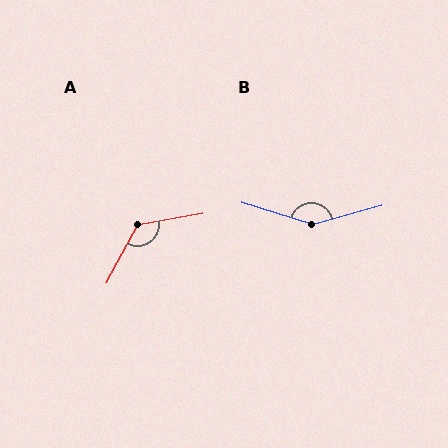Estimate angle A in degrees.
Approximately 129 degrees.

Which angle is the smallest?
A, at approximately 129 degrees.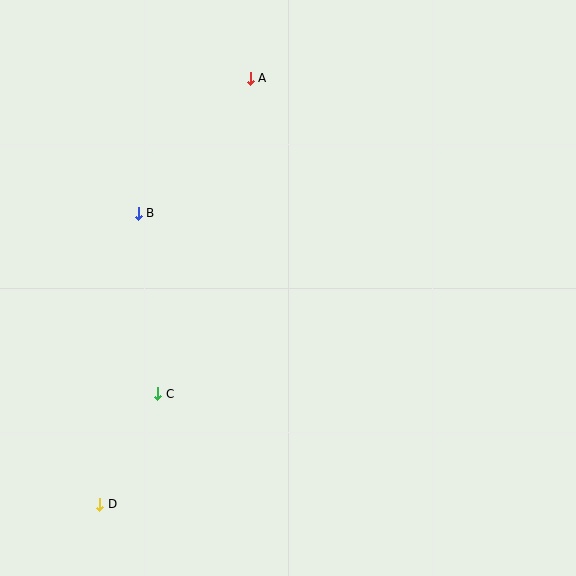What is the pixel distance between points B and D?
The distance between B and D is 293 pixels.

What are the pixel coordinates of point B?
Point B is at (138, 214).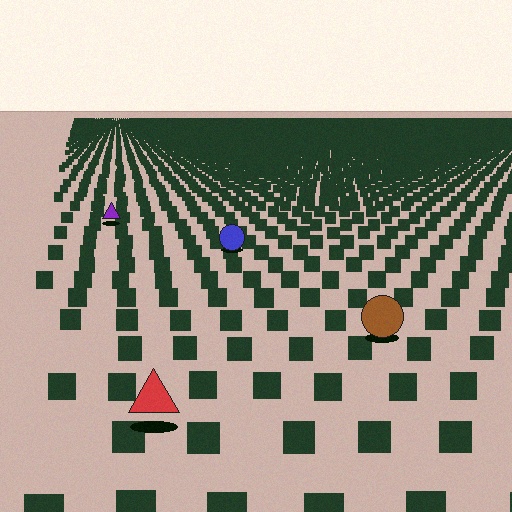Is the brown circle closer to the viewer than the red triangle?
No. The red triangle is closer — you can tell from the texture gradient: the ground texture is coarser near it.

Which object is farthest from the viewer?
The purple triangle is farthest from the viewer. It appears smaller and the ground texture around it is denser.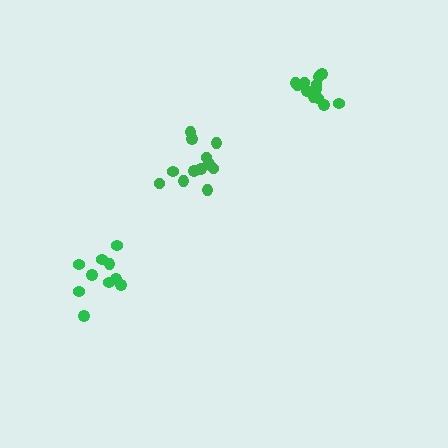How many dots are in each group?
Group 1: 12 dots, Group 2: 10 dots, Group 3: 12 dots (34 total).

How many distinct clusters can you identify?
There are 3 distinct clusters.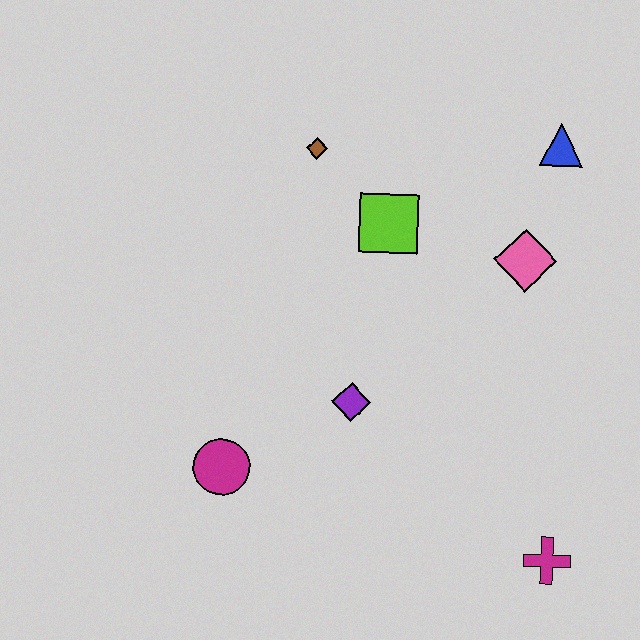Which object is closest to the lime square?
The brown diamond is closest to the lime square.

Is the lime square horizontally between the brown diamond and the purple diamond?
No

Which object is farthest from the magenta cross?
The brown diamond is farthest from the magenta cross.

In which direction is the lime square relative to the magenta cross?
The lime square is above the magenta cross.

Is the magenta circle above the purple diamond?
No